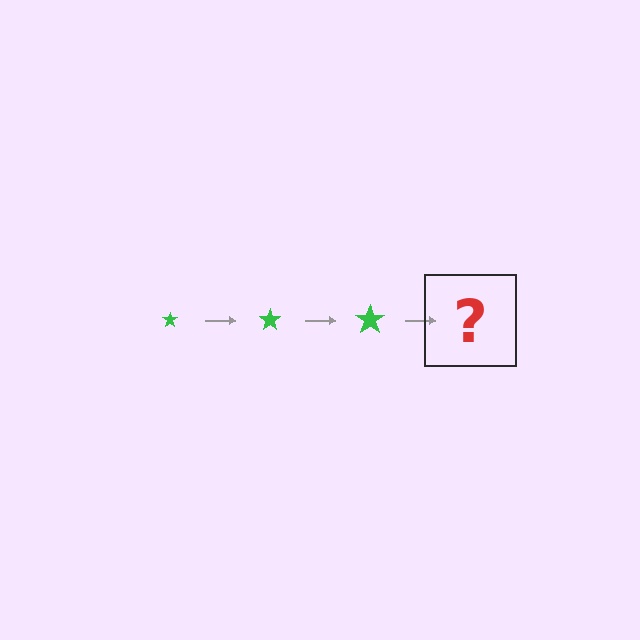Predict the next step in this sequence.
The next step is a green star, larger than the previous one.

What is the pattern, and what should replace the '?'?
The pattern is that the star gets progressively larger each step. The '?' should be a green star, larger than the previous one.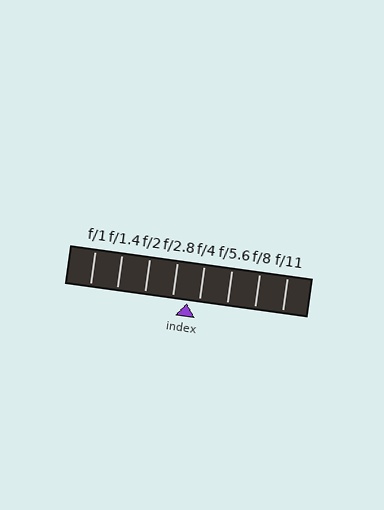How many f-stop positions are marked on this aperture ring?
There are 8 f-stop positions marked.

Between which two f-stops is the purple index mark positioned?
The index mark is between f/2.8 and f/4.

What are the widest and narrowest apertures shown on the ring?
The widest aperture shown is f/1 and the narrowest is f/11.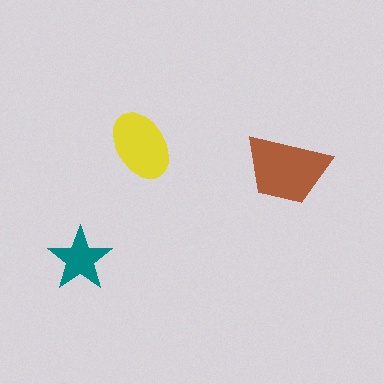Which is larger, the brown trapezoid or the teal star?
The brown trapezoid.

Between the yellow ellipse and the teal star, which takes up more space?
The yellow ellipse.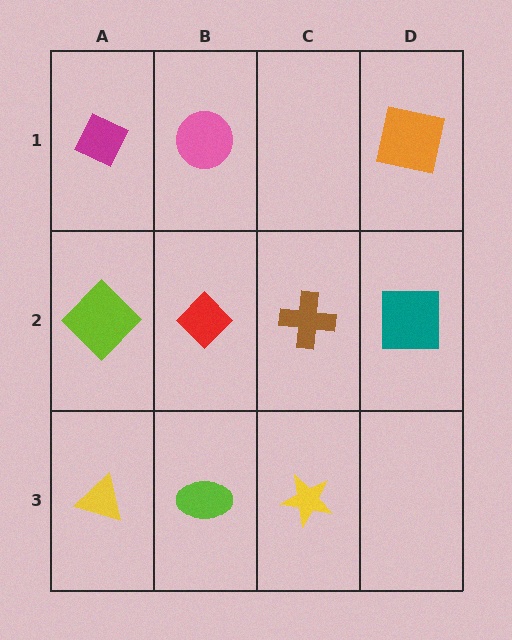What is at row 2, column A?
A lime diamond.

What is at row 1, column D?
An orange square.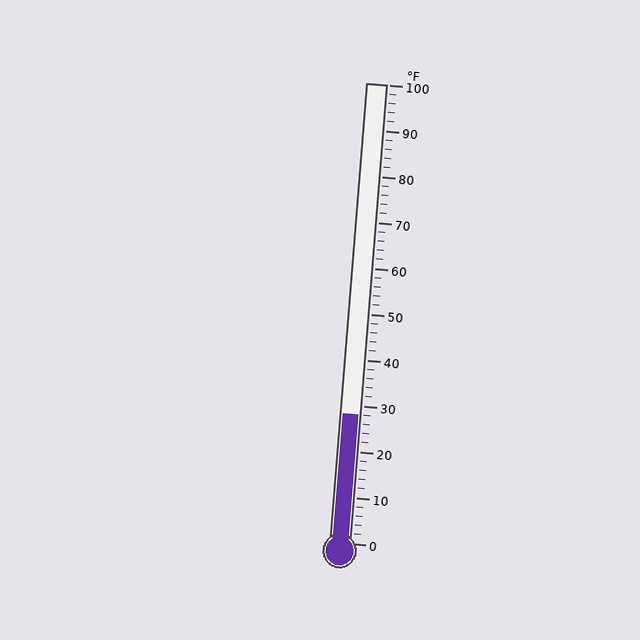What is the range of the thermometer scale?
The thermometer scale ranges from 0°F to 100°F.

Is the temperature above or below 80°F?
The temperature is below 80°F.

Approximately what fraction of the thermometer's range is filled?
The thermometer is filled to approximately 30% of its range.